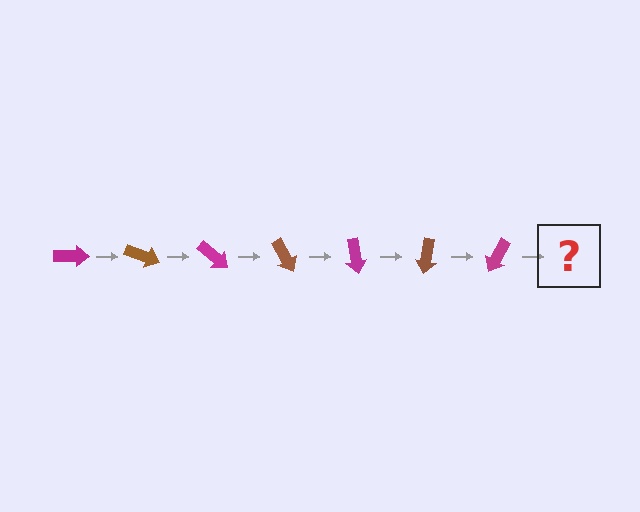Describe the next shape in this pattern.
It should be a brown arrow, rotated 140 degrees from the start.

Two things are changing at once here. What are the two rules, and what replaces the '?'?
The two rules are that it rotates 20 degrees each step and the color cycles through magenta and brown. The '?' should be a brown arrow, rotated 140 degrees from the start.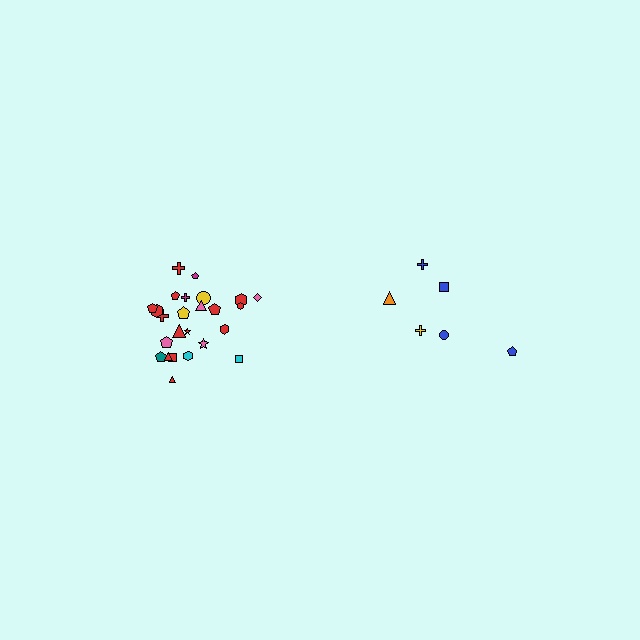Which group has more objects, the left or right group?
The left group.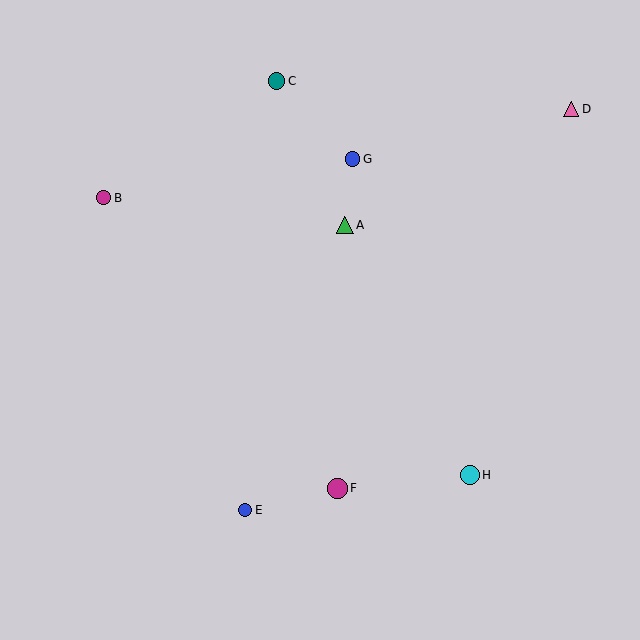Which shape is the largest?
The magenta circle (labeled F) is the largest.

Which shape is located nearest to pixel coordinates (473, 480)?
The cyan circle (labeled H) at (470, 475) is nearest to that location.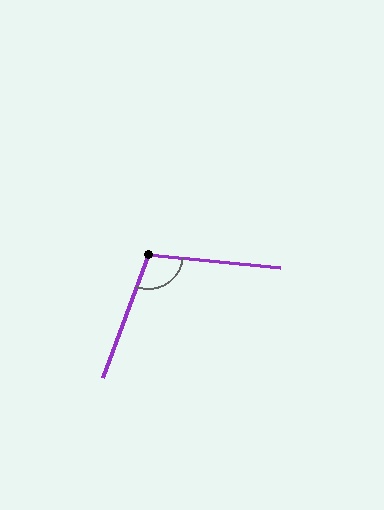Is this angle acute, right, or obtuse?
It is obtuse.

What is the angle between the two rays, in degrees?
Approximately 104 degrees.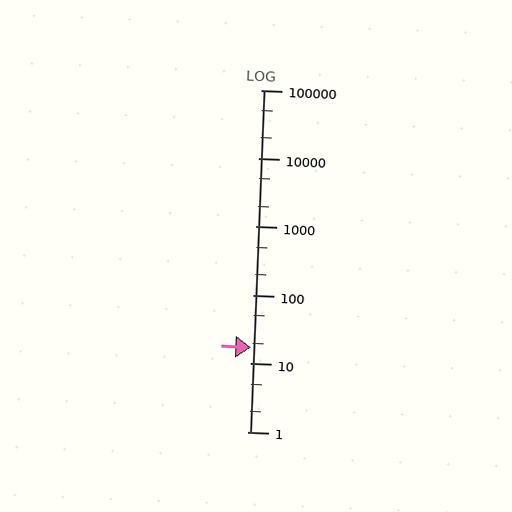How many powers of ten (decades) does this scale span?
The scale spans 5 decades, from 1 to 100000.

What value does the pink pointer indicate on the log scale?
The pointer indicates approximately 17.